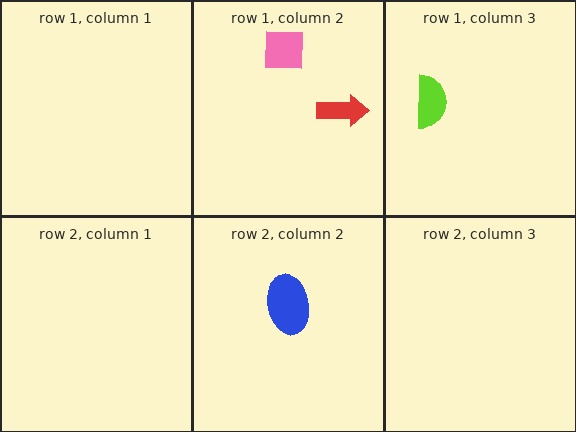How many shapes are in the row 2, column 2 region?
1.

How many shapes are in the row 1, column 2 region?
2.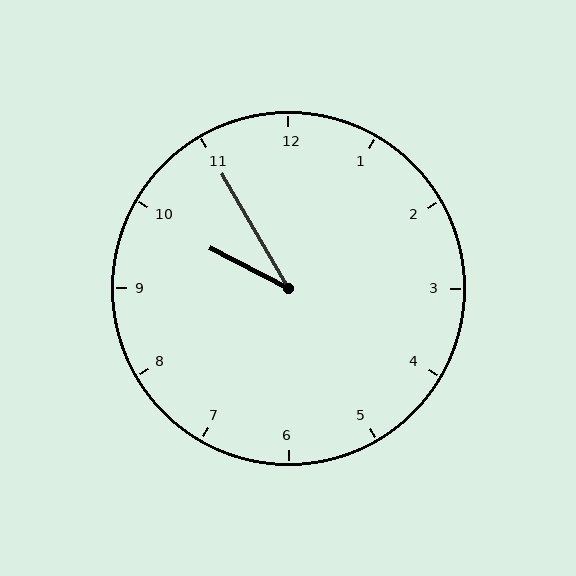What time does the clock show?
9:55.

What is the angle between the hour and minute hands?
Approximately 32 degrees.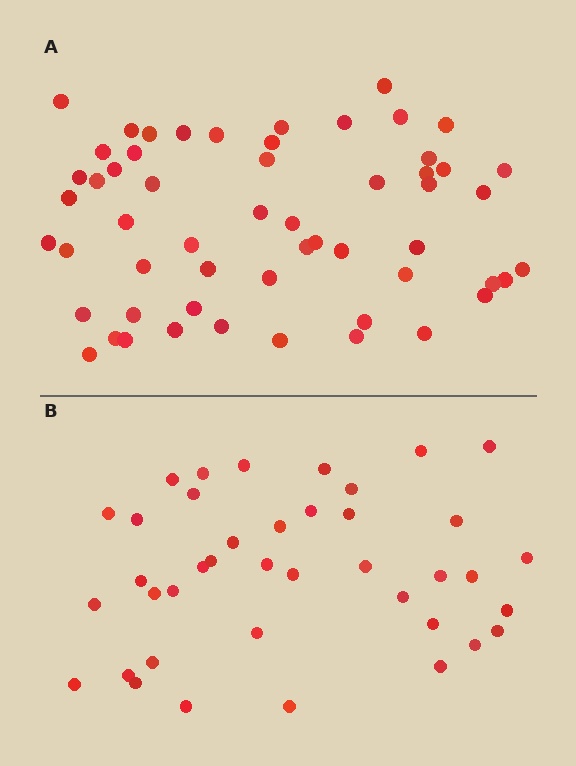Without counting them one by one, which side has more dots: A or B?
Region A (the top region) has more dots.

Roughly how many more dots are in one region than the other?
Region A has approximately 15 more dots than region B.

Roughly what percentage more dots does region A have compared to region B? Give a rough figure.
About 40% more.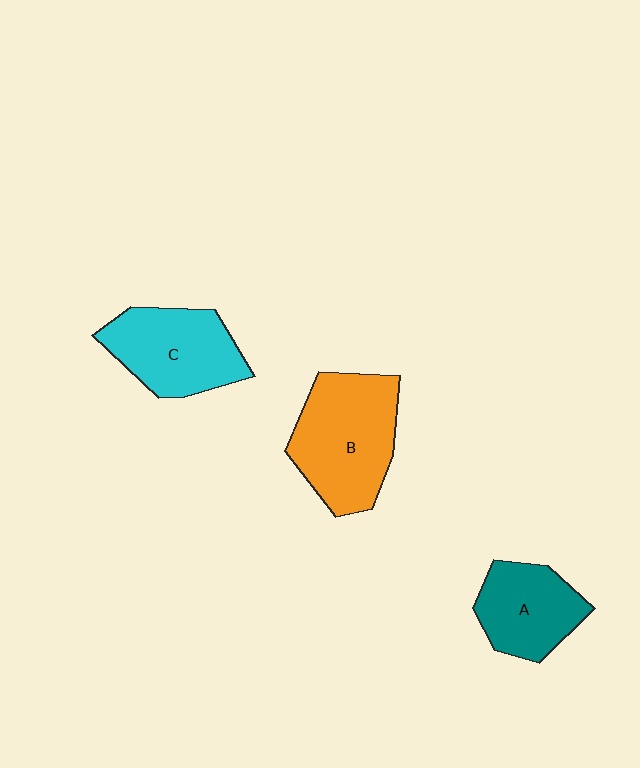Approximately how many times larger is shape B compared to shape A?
Approximately 1.5 times.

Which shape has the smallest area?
Shape A (teal).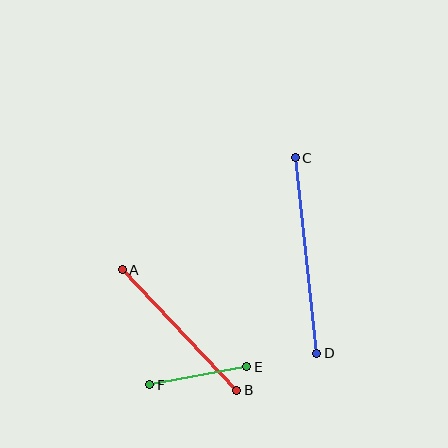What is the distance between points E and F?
The distance is approximately 99 pixels.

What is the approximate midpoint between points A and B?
The midpoint is at approximately (179, 330) pixels.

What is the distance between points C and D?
The distance is approximately 197 pixels.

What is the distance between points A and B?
The distance is approximately 166 pixels.